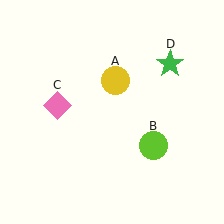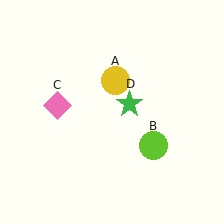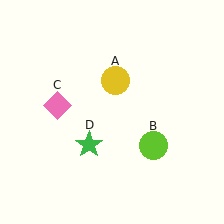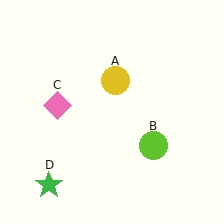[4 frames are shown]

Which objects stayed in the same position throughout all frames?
Yellow circle (object A) and lime circle (object B) and pink diamond (object C) remained stationary.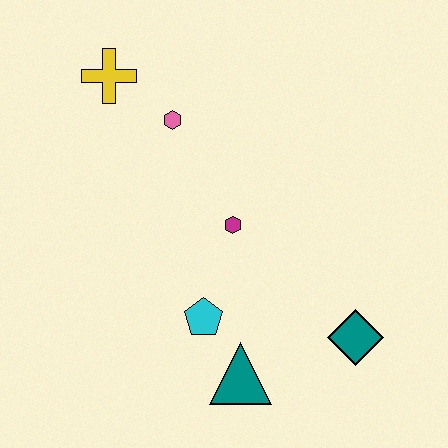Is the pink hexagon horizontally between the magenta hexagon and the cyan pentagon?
No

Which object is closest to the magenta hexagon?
The cyan pentagon is closest to the magenta hexagon.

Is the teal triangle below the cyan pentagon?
Yes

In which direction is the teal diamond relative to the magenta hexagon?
The teal diamond is to the right of the magenta hexagon.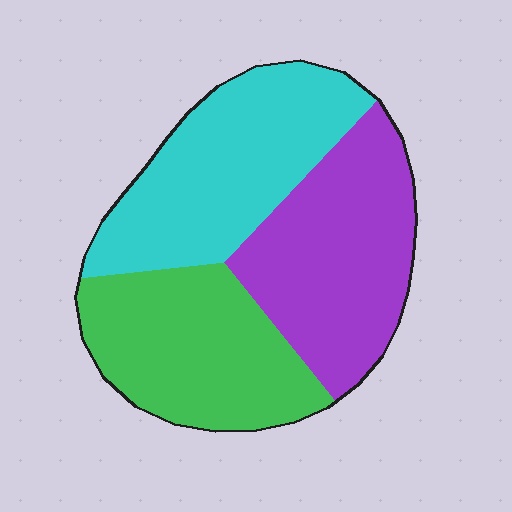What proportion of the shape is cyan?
Cyan covers about 35% of the shape.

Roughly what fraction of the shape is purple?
Purple covers roughly 35% of the shape.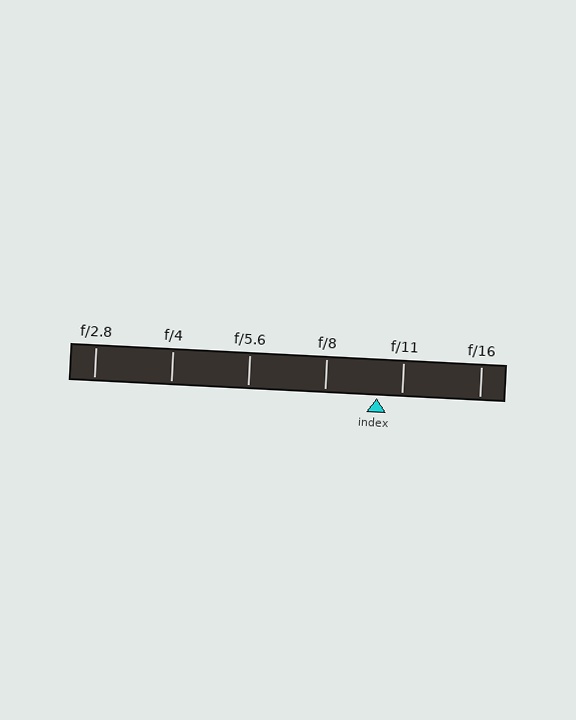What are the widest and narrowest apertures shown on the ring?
The widest aperture shown is f/2.8 and the narrowest is f/16.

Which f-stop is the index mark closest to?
The index mark is closest to f/11.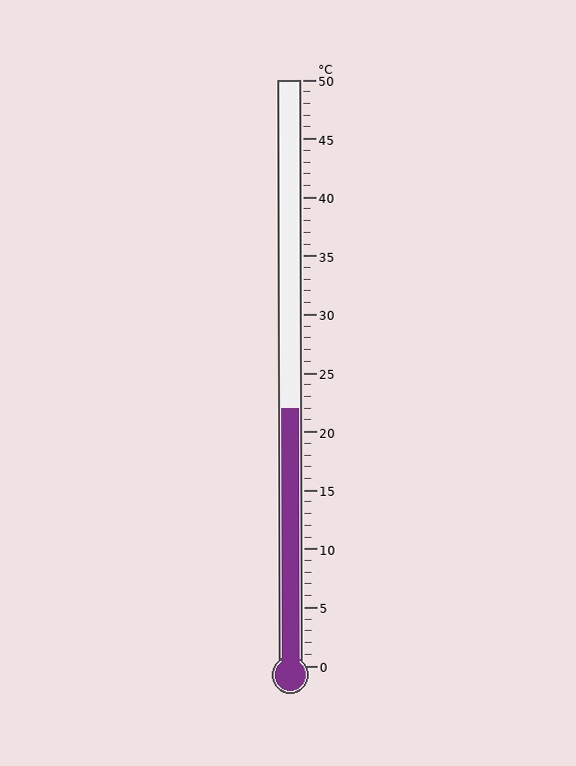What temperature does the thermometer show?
The thermometer shows approximately 22°C.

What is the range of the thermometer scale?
The thermometer scale ranges from 0°C to 50°C.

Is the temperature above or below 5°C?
The temperature is above 5°C.